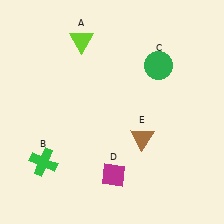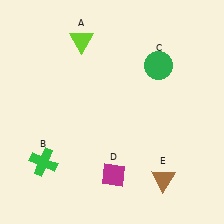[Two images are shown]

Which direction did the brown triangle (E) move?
The brown triangle (E) moved down.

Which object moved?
The brown triangle (E) moved down.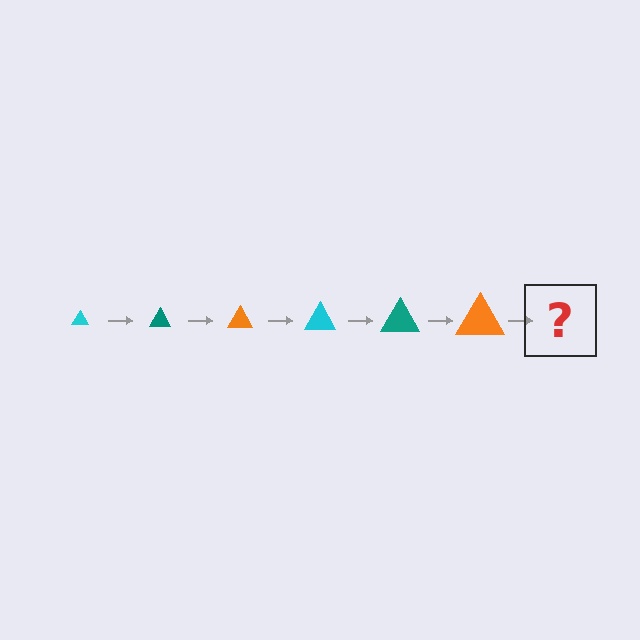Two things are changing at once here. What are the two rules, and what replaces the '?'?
The two rules are that the triangle grows larger each step and the color cycles through cyan, teal, and orange. The '?' should be a cyan triangle, larger than the previous one.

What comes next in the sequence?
The next element should be a cyan triangle, larger than the previous one.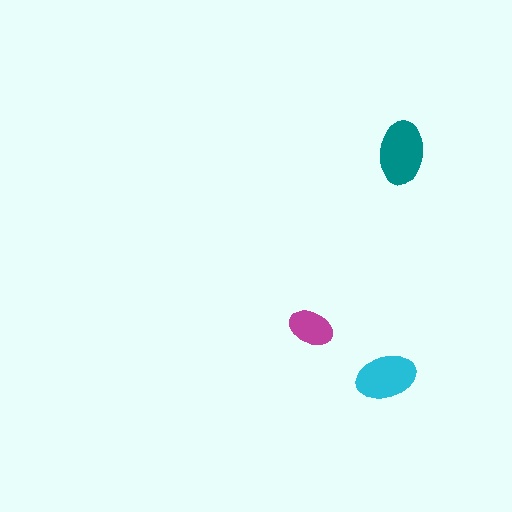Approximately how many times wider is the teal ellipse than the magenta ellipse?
About 1.5 times wider.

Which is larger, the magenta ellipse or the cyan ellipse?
The cyan one.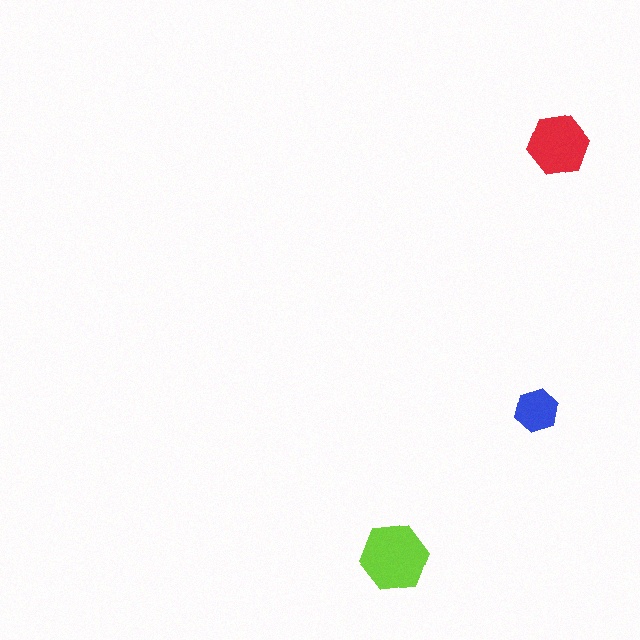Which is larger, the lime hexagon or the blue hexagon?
The lime one.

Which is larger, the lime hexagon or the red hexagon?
The lime one.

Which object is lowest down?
The lime hexagon is bottommost.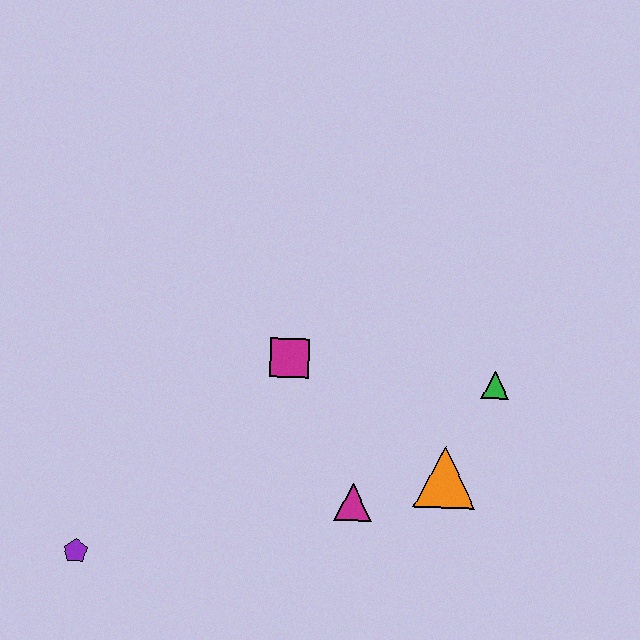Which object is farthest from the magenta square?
The purple pentagon is farthest from the magenta square.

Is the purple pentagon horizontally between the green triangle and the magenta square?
No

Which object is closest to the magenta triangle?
The orange triangle is closest to the magenta triangle.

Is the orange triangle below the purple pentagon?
No